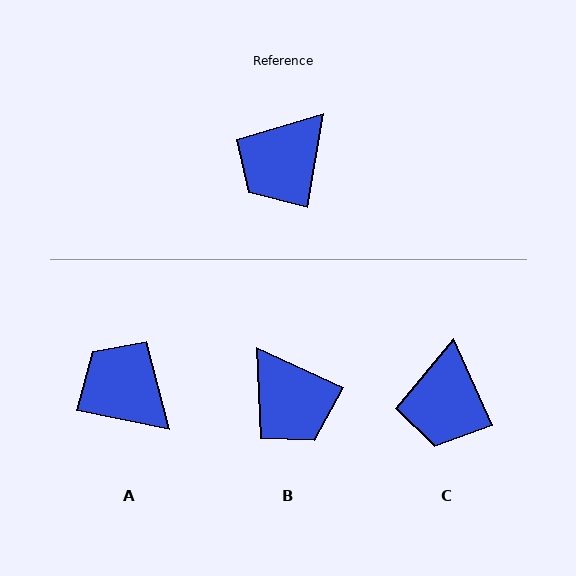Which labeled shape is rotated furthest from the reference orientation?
A, about 92 degrees away.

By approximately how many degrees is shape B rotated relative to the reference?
Approximately 75 degrees counter-clockwise.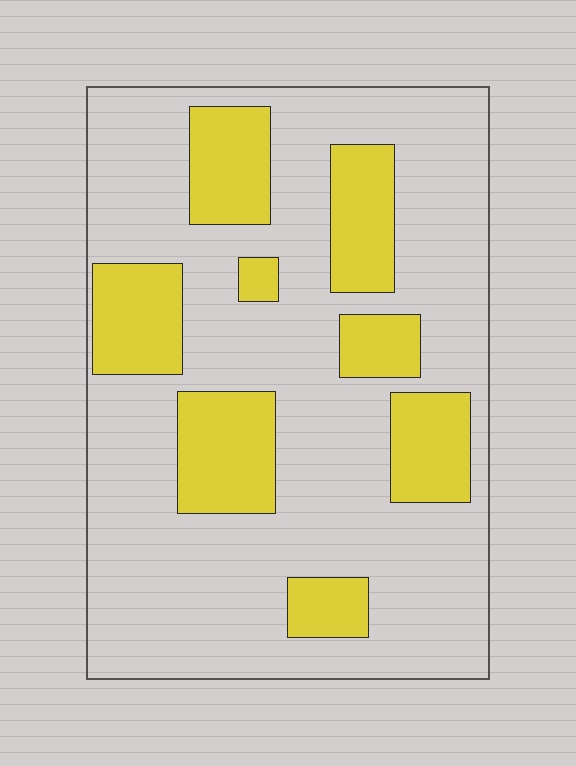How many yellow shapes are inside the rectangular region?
8.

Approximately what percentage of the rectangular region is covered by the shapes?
Approximately 25%.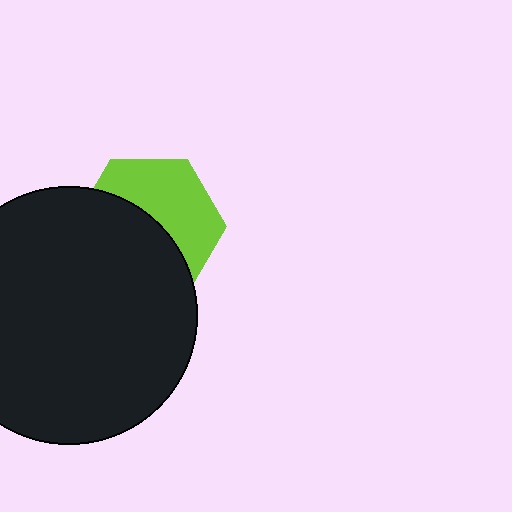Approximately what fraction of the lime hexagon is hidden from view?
Roughly 53% of the lime hexagon is hidden behind the black circle.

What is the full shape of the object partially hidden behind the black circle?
The partially hidden object is a lime hexagon.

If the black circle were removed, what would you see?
You would see the complete lime hexagon.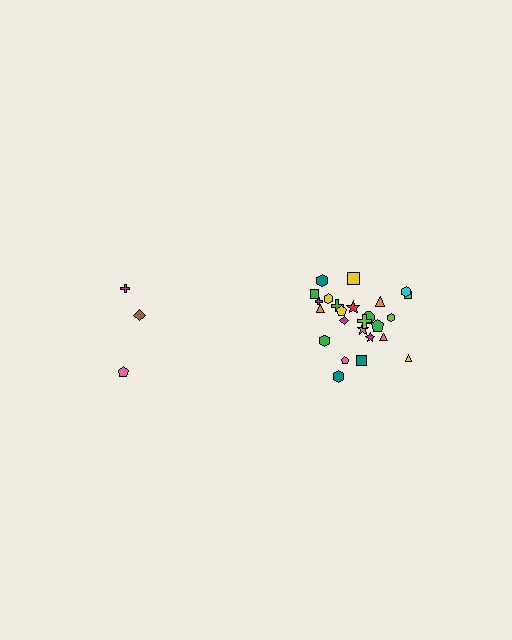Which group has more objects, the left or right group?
The right group.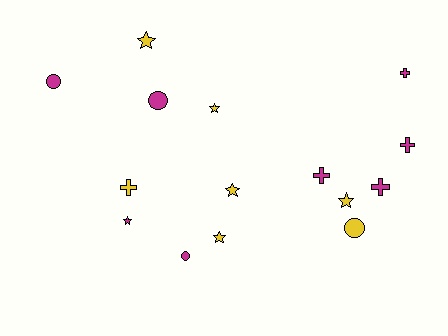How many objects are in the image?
There are 15 objects.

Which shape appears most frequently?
Star, with 6 objects.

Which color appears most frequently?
Magenta, with 8 objects.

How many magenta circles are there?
There are 3 magenta circles.